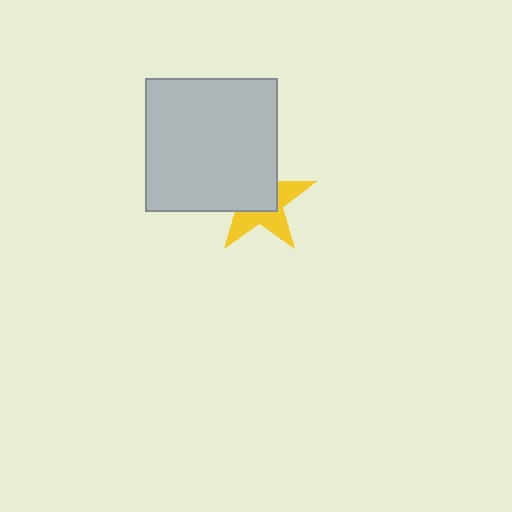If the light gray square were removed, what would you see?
You would see the complete yellow star.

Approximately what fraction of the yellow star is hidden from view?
Roughly 54% of the yellow star is hidden behind the light gray square.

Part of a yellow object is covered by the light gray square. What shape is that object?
It is a star.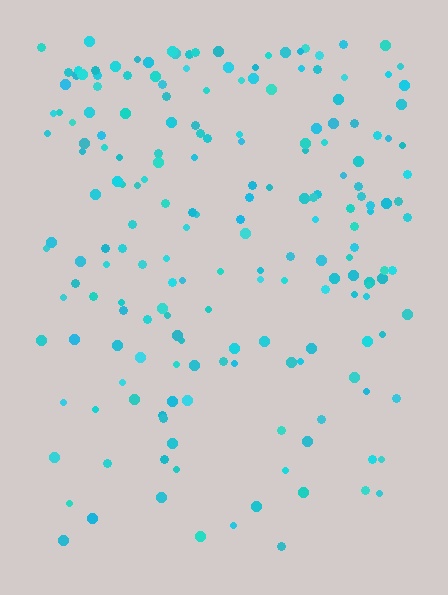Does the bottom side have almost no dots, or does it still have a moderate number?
Still a moderate number, just noticeably fewer than the top.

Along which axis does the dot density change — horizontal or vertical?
Vertical.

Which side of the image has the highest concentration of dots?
The top.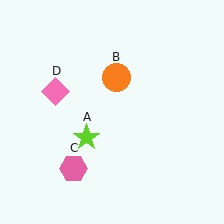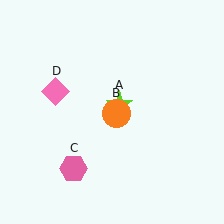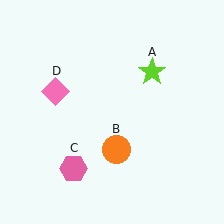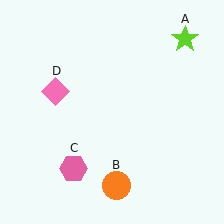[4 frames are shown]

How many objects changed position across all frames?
2 objects changed position: lime star (object A), orange circle (object B).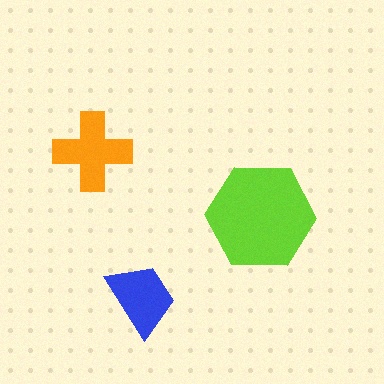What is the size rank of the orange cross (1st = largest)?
2nd.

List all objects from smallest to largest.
The blue trapezoid, the orange cross, the lime hexagon.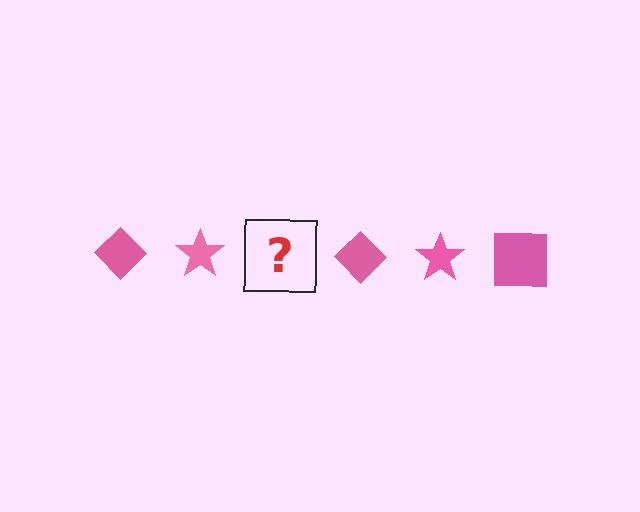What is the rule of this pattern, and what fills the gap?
The rule is that the pattern cycles through diamond, star, square shapes in pink. The gap should be filled with a pink square.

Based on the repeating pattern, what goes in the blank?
The blank should be a pink square.